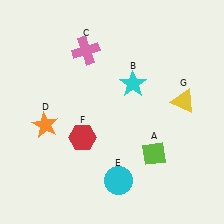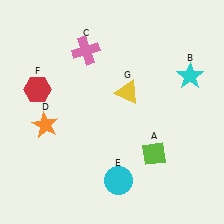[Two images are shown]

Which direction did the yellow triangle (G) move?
The yellow triangle (G) moved left.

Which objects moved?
The objects that moved are: the cyan star (B), the red hexagon (F), the yellow triangle (G).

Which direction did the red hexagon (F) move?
The red hexagon (F) moved up.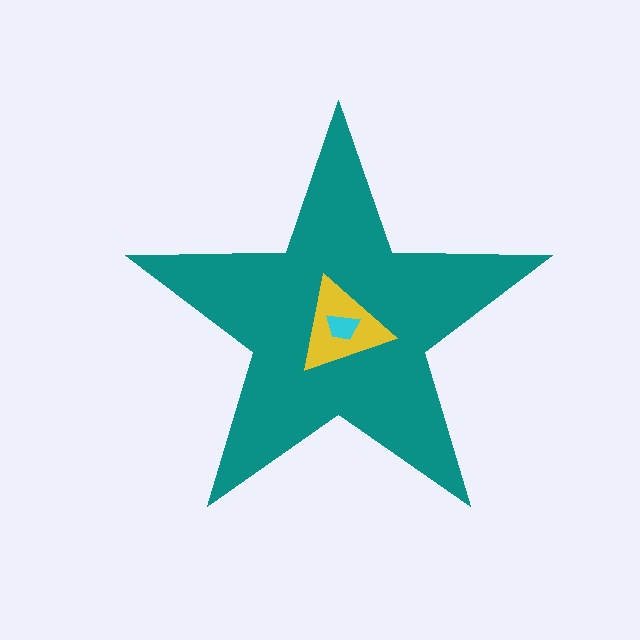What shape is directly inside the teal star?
The yellow triangle.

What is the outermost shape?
The teal star.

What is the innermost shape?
The cyan trapezoid.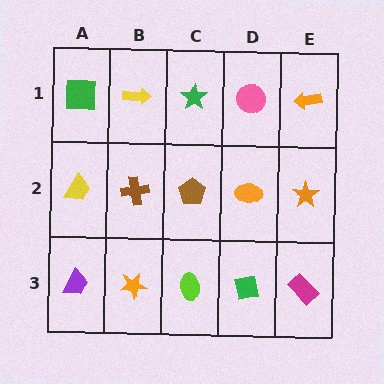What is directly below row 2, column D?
A green square.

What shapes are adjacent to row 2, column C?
A green star (row 1, column C), a lime ellipse (row 3, column C), a brown cross (row 2, column B), an orange ellipse (row 2, column D).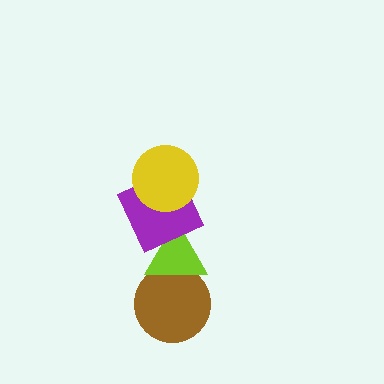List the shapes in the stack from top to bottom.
From top to bottom: the yellow circle, the purple square, the lime triangle, the brown circle.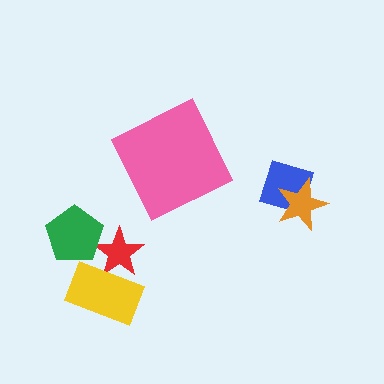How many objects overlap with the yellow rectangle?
1 object overlaps with the yellow rectangle.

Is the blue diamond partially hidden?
Yes, it is partially covered by another shape.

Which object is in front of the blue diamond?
The orange star is in front of the blue diamond.